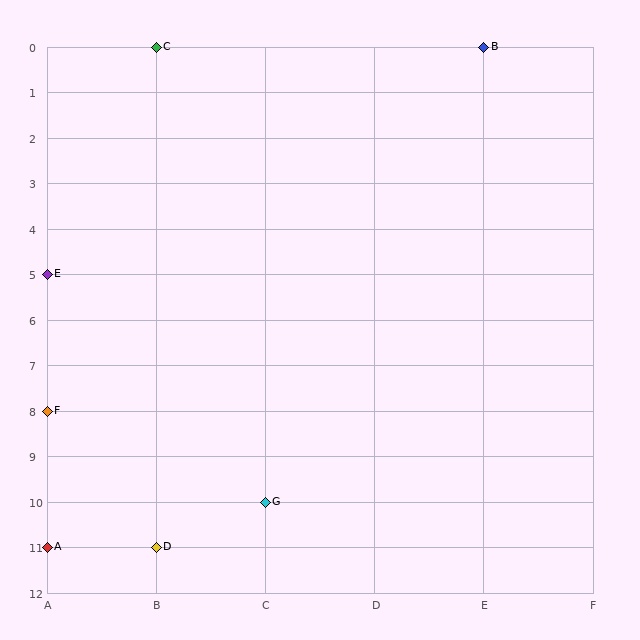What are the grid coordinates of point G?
Point G is at grid coordinates (C, 10).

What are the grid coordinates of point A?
Point A is at grid coordinates (A, 11).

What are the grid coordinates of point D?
Point D is at grid coordinates (B, 11).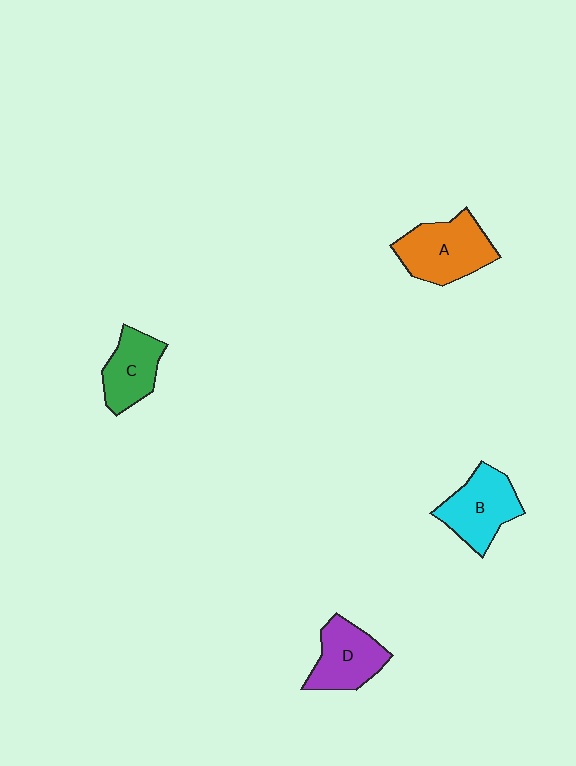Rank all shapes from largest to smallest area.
From largest to smallest: A (orange), B (cyan), D (purple), C (green).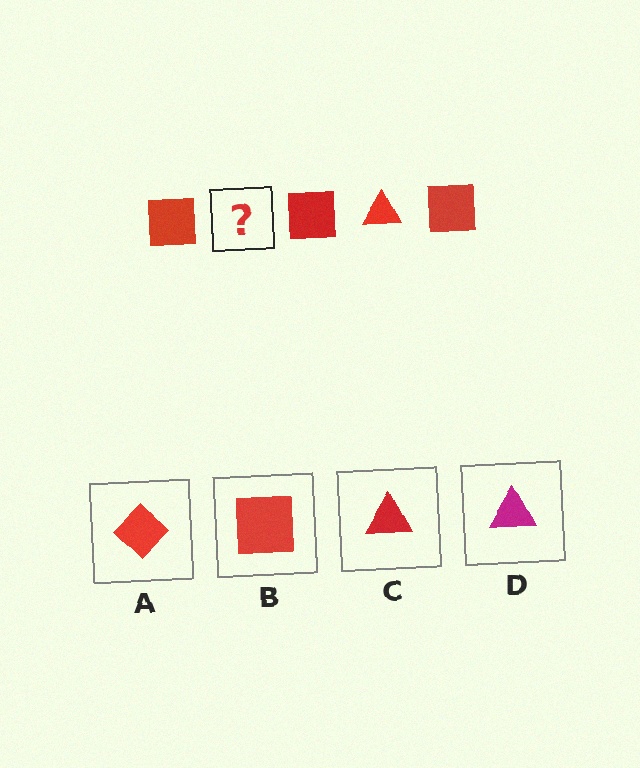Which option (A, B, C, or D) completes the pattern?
C.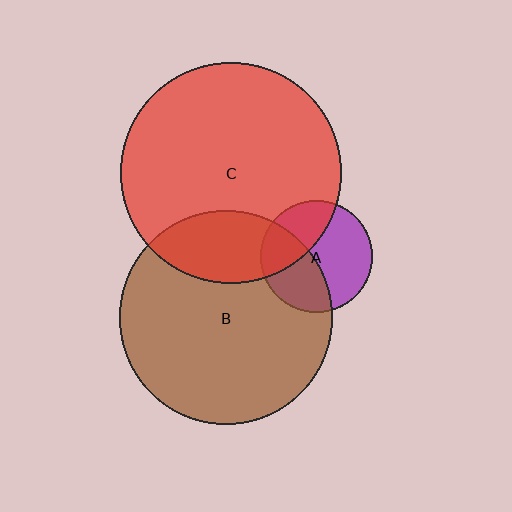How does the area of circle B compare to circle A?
Approximately 3.6 times.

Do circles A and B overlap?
Yes.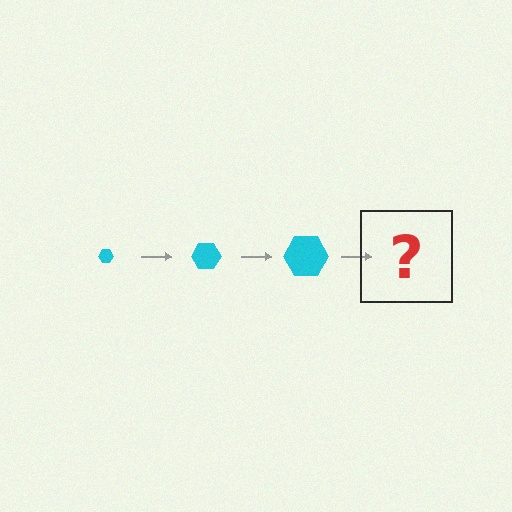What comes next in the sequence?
The next element should be a cyan hexagon, larger than the previous one.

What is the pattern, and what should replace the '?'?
The pattern is that the hexagon gets progressively larger each step. The '?' should be a cyan hexagon, larger than the previous one.